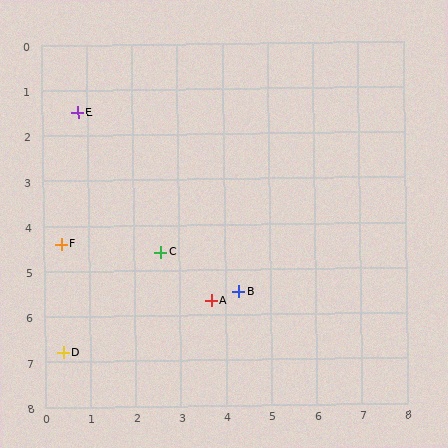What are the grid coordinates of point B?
Point B is at approximately (4.3, 5.5).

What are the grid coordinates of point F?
Point F is at approximately (0.4, 4.4).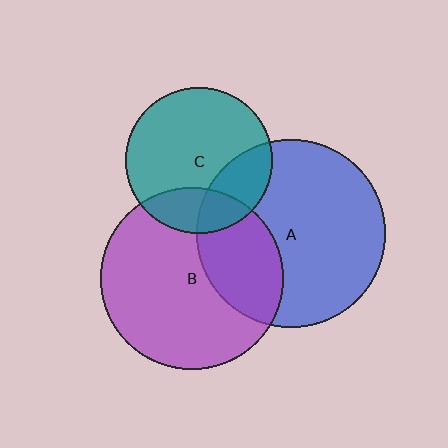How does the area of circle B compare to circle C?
Approximately 1.6 times.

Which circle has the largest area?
Circle A (blue).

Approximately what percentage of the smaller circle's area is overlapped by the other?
Approximately 20%.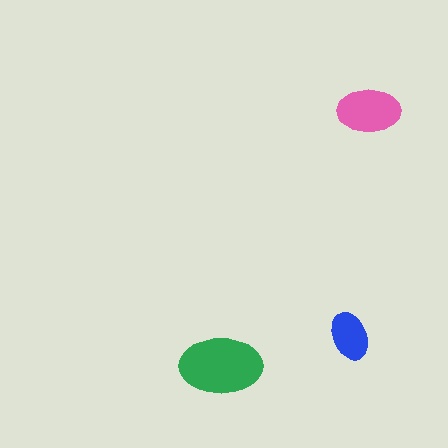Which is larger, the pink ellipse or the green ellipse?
The green one.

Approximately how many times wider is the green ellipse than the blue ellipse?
About 1.5 times wider.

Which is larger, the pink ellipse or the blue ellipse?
The pink one.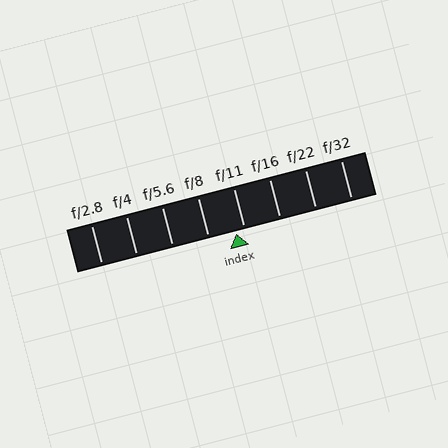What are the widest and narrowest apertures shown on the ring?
The widest aperture shown is f/2.8 and the narrowest is f/32.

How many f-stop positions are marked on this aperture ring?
There are 8 f-stop positions marked.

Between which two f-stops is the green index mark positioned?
The index mark is between f/8 and f/11.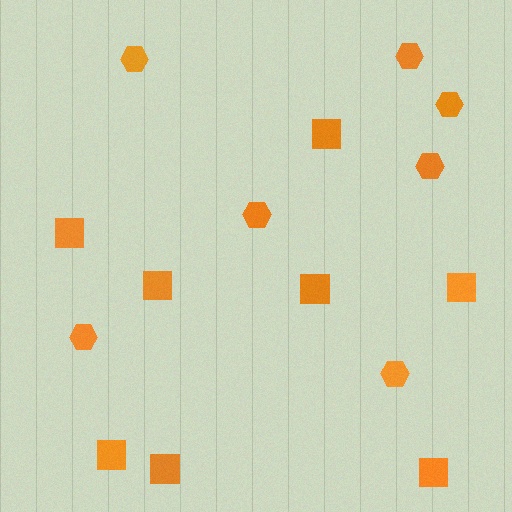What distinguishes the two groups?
There are 2 groups: one group of squares (8) and one group of hexagons (7).